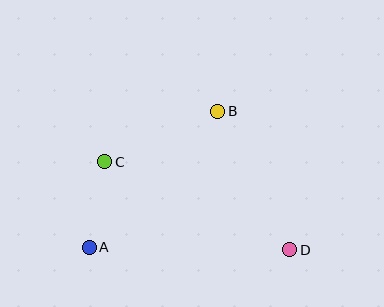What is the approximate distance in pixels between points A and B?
The distance between A and B is approximately 187 pixels.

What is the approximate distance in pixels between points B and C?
The distance between B and C is approximately 124 pixels.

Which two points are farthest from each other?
Points C and D are farthest from each other.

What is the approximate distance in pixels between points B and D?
The distance between B and D is approximately 156 pixels.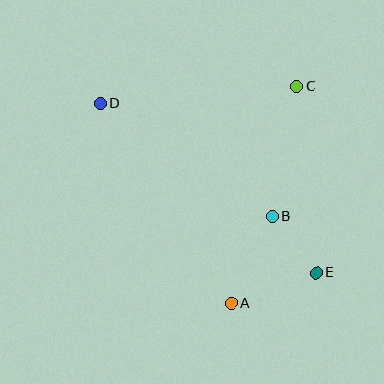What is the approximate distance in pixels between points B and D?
The distance between B and D is approximately 206 pixels.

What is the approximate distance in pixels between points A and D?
The distance between A and D is approximately 239 pixels.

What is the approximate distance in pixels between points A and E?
The distance between A and E is approximately 90 pixels.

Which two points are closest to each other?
Points B and E are closest to each other.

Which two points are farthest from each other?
Points D and E are farthest from each other.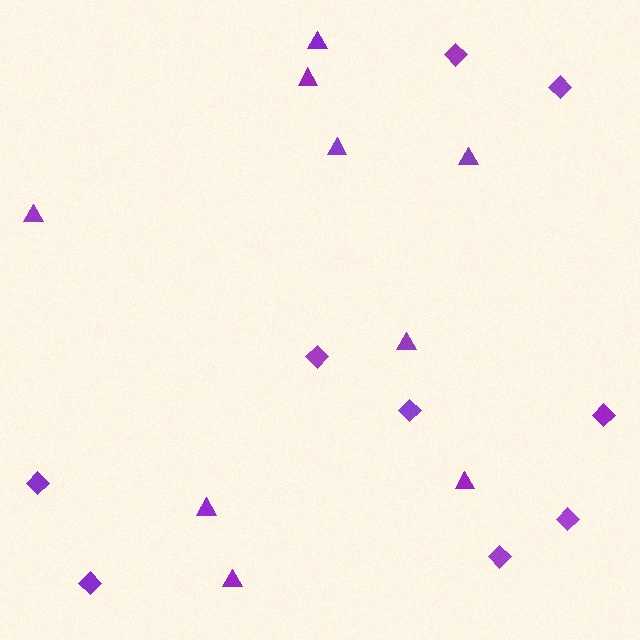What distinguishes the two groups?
There are 2 groups: one group of diamonds (9) and one group of triangles (9).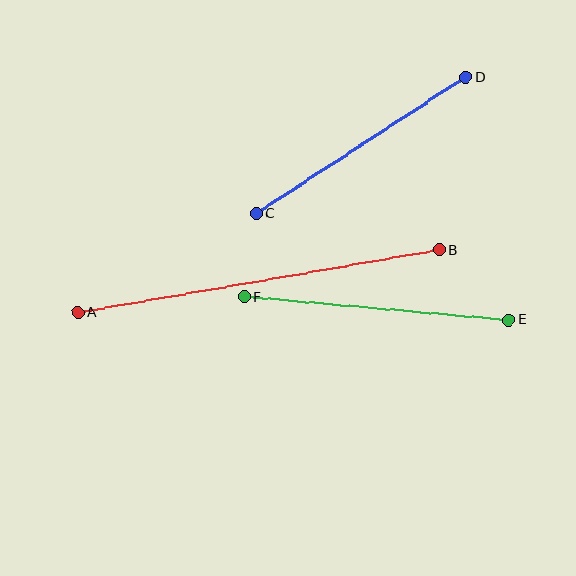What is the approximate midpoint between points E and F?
The midpoint is at approximately (377, 308) pixels.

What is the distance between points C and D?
The distance is approximately 250 pixels.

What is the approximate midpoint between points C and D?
The midpoint is at approximately (361, 145) pixels.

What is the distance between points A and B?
The distance is approximately 367 pixels.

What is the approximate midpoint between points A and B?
The midpoint is at approximately (259, 281) pixels.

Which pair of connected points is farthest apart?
Points A and B are farthest apart.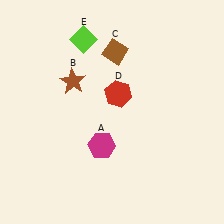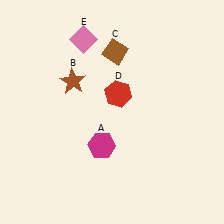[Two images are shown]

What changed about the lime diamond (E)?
In Image 1, E is lime. In Image 2, it changed to pink.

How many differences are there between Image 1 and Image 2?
There is 1 difference between the two images.